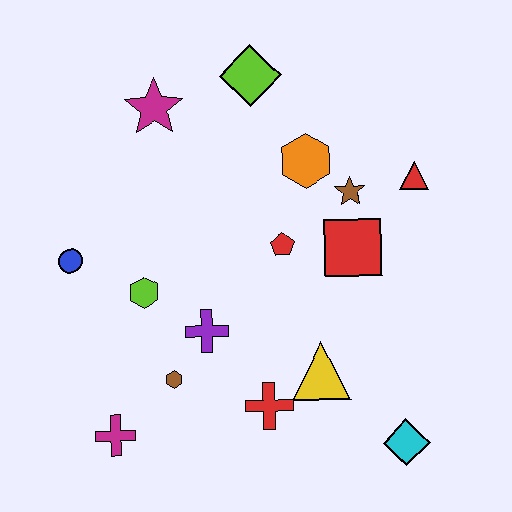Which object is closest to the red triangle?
The brown star is closest to the red triangle.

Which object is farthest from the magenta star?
The cyan diamond is farthest from the magenta star.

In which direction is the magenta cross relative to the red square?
The magenta cross is to the left of the red square.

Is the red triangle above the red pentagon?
Yes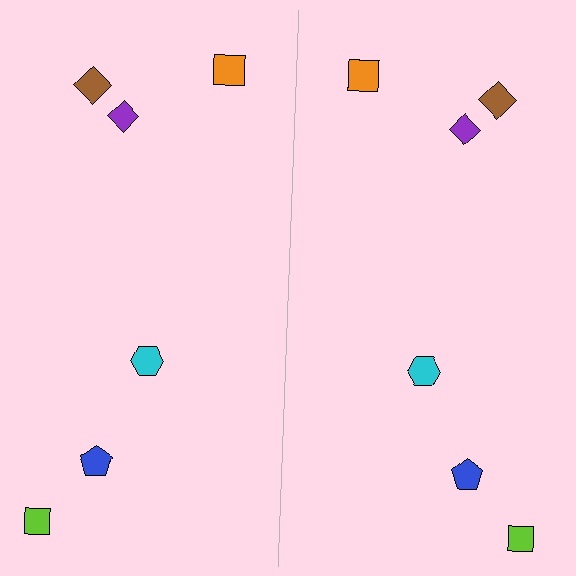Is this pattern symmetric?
Yes, this pattern has bilateral (reflection) symmetry.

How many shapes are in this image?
There are 12 shapes in this image.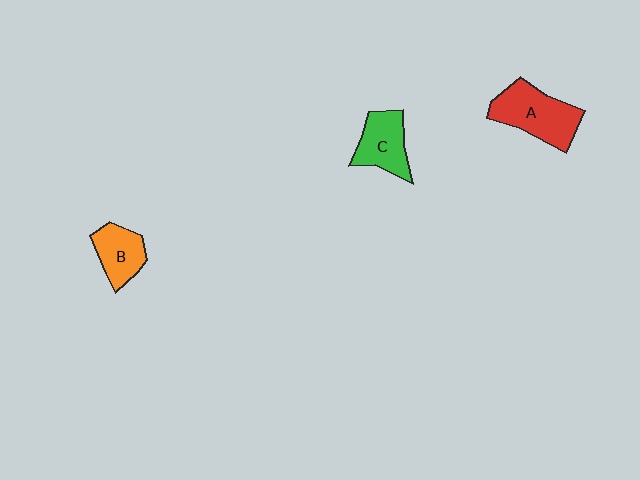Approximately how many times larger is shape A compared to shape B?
Approximately 1.6 times.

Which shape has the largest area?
Shape A (red).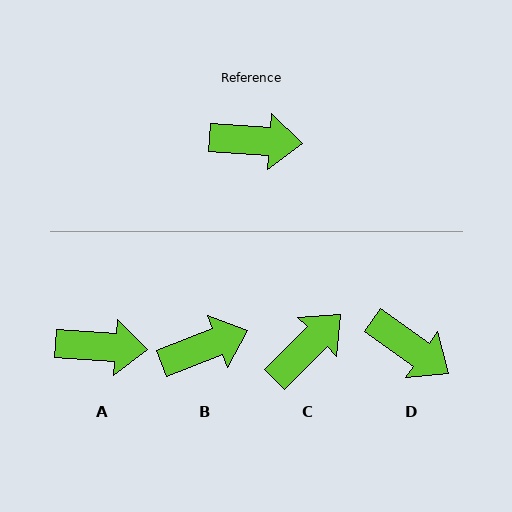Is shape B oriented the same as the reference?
No, it is off by about 25 degrees.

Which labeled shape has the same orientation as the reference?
A.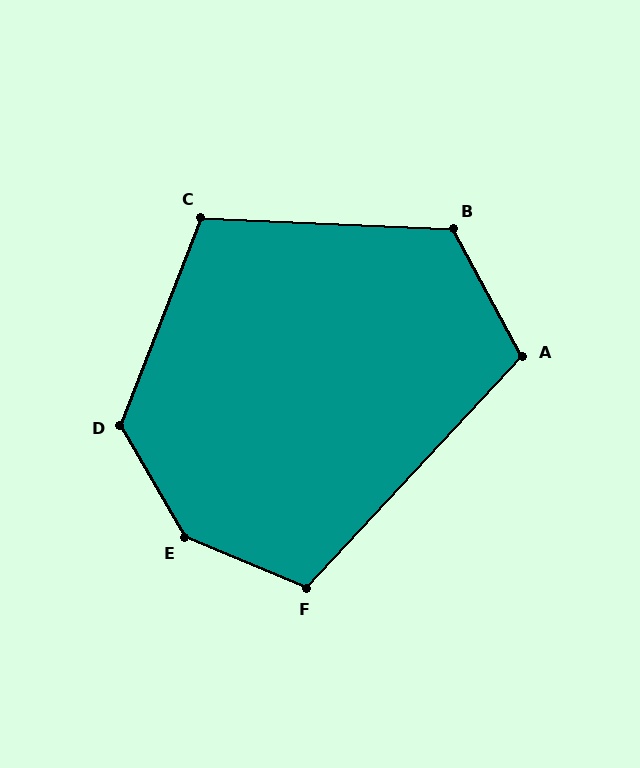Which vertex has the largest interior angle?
E, at approximately 143 degrees.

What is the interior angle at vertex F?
Approximately 110 degrees (obtuse).